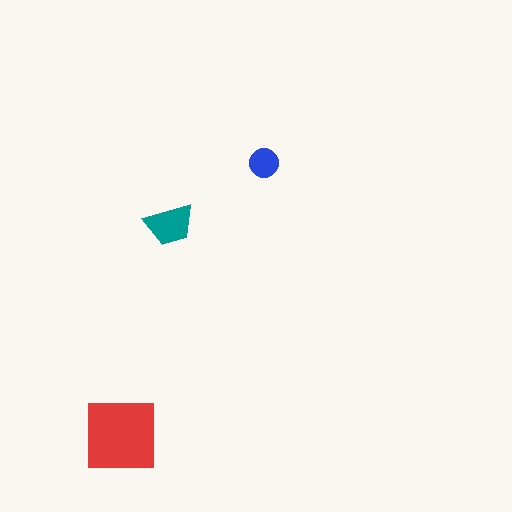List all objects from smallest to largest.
The blue circle, the teal trapezoid, the red square.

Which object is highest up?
The blue circle is topmost.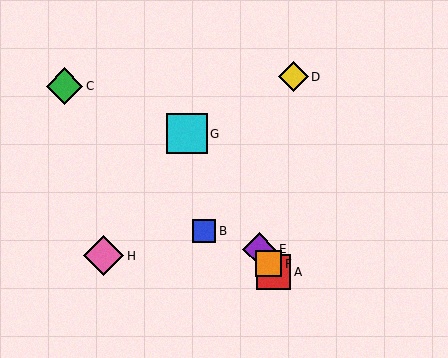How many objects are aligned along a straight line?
4 objects (A, E, F, G) are aligned along a straight line.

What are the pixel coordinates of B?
Object B is at (204, 231).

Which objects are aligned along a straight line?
Objects A, E, F, G are aligned along a straight line.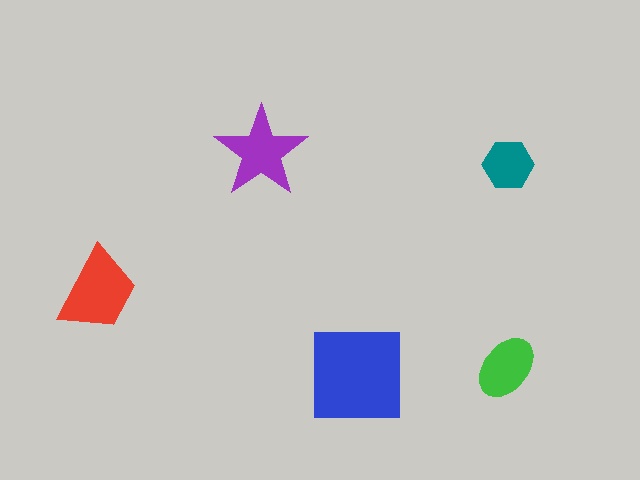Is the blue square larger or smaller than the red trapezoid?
Larger.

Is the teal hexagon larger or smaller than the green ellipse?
Smaller.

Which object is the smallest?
The teal hexagon.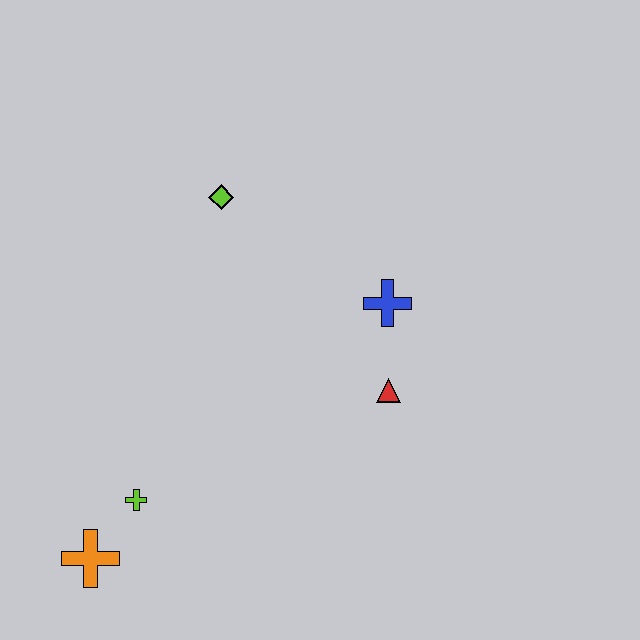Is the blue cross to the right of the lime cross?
Yes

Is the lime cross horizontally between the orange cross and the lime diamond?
Yes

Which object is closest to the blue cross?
The red triangle is closest to the blue cross.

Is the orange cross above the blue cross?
No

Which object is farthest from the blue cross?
The orange cross is farthest from the blue cross.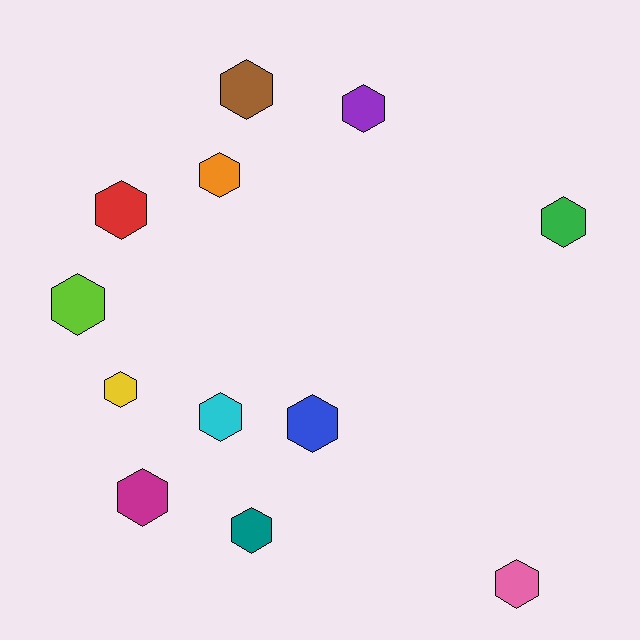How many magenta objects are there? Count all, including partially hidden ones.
There is 1 magenta object.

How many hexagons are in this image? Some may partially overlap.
There are 12 hexagons.